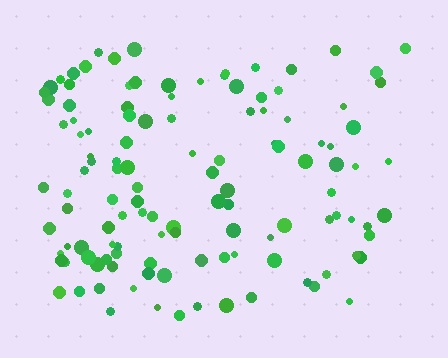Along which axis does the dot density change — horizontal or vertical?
Horizontal.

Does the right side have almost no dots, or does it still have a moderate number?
Still a moderate number, just noticeably fewer than the left.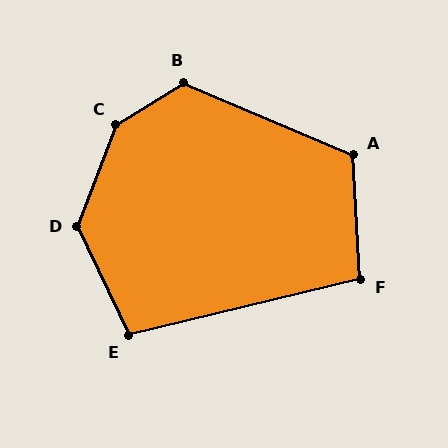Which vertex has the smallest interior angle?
F, at approximately 101 degrees.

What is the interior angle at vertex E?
Approximately 102 degrees (obtuse).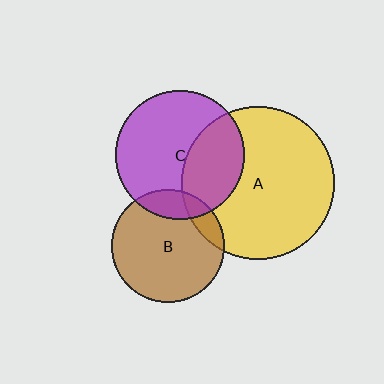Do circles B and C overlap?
Yes.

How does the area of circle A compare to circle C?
Approximately 1.4 times.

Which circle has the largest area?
Circle A (yellow).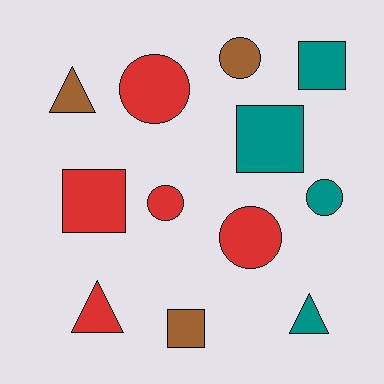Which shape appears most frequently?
Circle, with 5 objects.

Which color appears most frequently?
Red, with 5 objects.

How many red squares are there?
There is 1 red square.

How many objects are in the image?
There are 12 objects.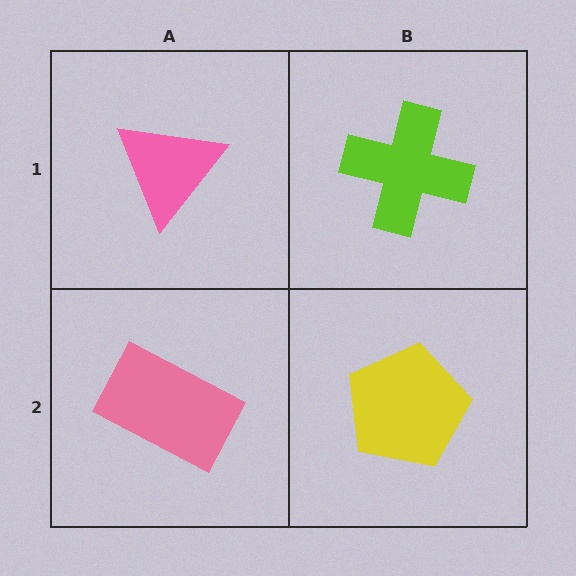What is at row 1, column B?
A lime cross.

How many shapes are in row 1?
2 shapes.